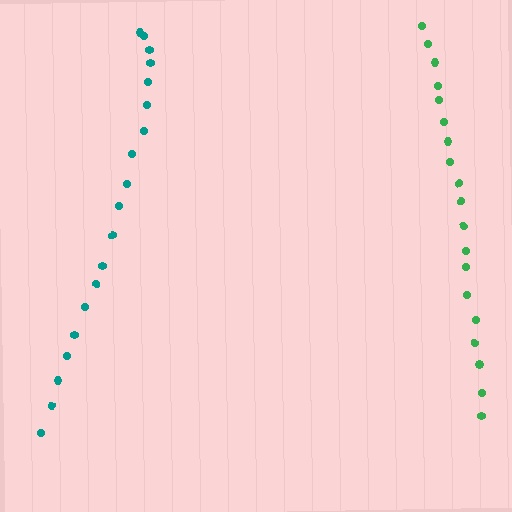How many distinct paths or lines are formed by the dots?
There are 2 distinct paths.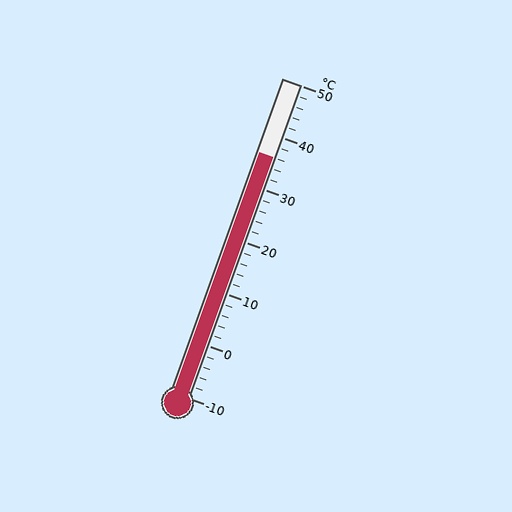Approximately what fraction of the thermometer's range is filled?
The thermometer is filled to approximately 75% of its range.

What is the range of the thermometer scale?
The thermometer scale ranges from -10°C to 50°C.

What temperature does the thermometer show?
The thermometer shows approximately 36°C.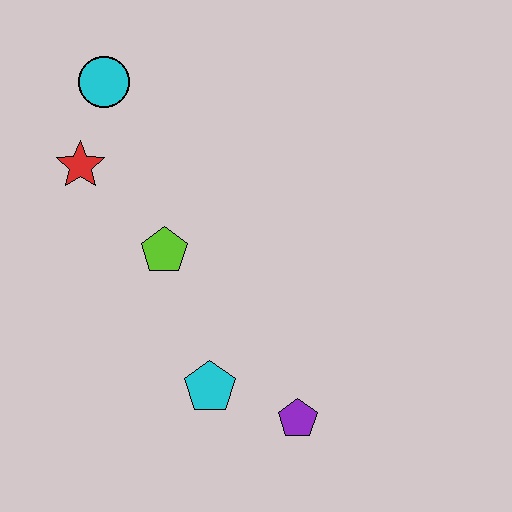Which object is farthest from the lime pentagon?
The purple pentagon is farthest from the lime pentagon.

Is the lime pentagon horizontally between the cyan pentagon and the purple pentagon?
No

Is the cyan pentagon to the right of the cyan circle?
Yes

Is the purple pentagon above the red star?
No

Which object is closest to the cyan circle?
The red star is closest to the cyan circle.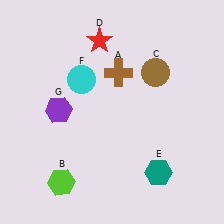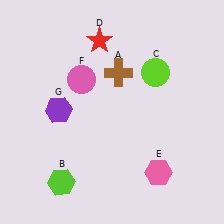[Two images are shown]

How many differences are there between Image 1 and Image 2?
There are 3 differences between the two images.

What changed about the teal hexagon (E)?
In Image 1, E is teal. In Image 2, it changed to pink.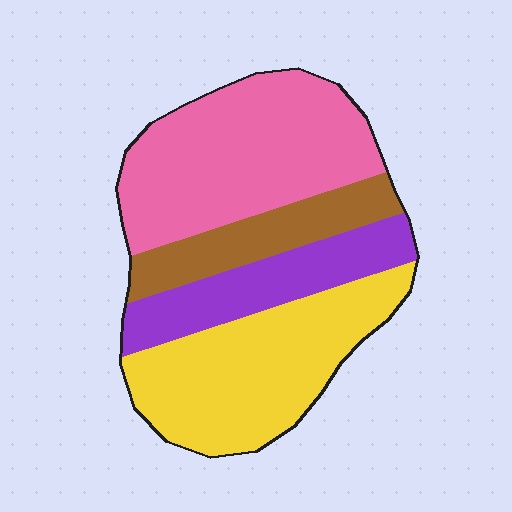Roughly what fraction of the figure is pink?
Pink covers 36% of the figure.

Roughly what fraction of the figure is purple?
Purple covers 17% of the figure.